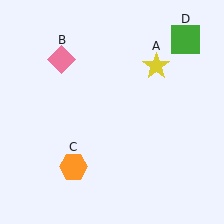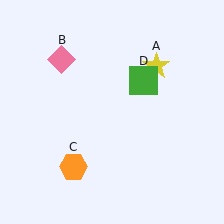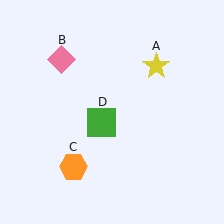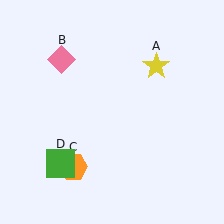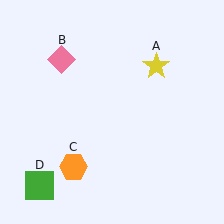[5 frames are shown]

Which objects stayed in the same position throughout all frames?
Yellow star (object A) and pink diamond (object B) and orange hexagon (object C) remained stationary.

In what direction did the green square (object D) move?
The green square (object D) moved down and to the left.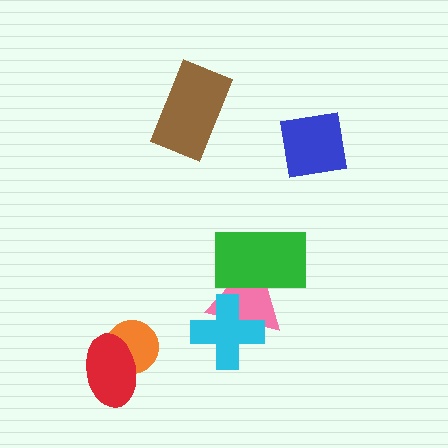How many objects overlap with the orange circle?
1 object overlaps with the orange circle.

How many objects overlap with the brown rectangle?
0 objects overlap with the brown rectangle.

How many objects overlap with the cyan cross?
1 object overlaps with the cyan cross.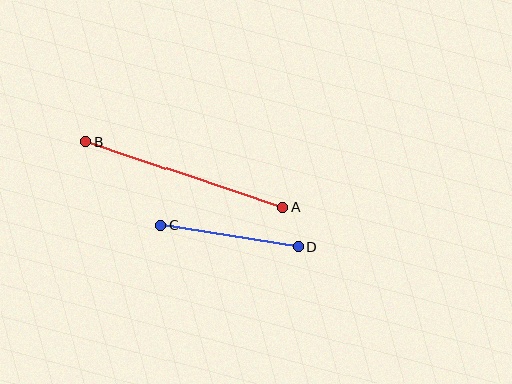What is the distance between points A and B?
The distance is approximately 208 pixels.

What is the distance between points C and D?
The distance is approximately 139 pixels.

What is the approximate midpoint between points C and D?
The midpoint is at approximately (230, 236) pixels.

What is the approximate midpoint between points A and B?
The midpoint is at approximately (184, 174) pixels.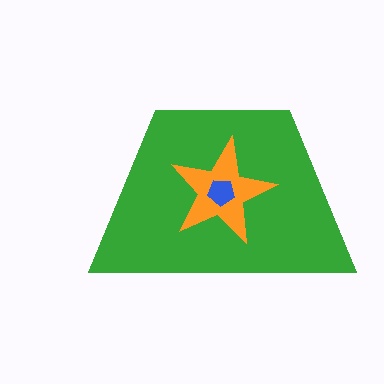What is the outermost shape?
The green trapezoid.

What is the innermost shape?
The blue pentagon.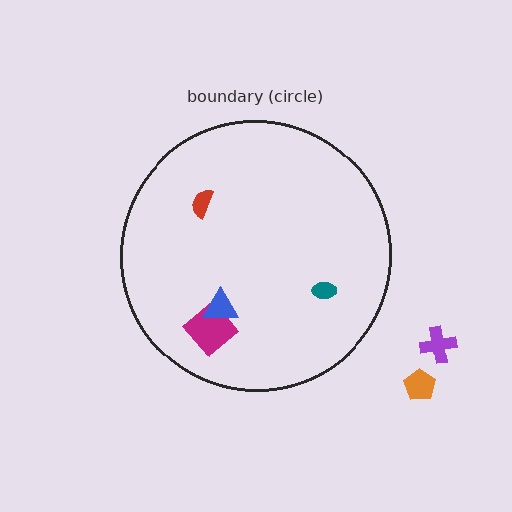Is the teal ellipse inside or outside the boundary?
Inside.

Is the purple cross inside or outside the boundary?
Outside.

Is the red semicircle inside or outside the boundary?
Inside.